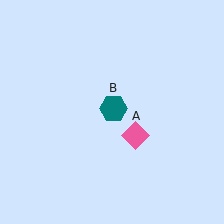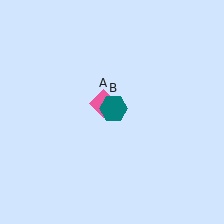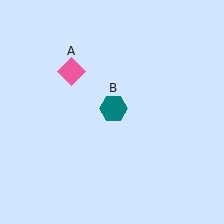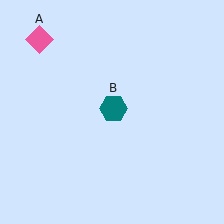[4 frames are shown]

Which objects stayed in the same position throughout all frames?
Teal hexagon (object B) remained stationary.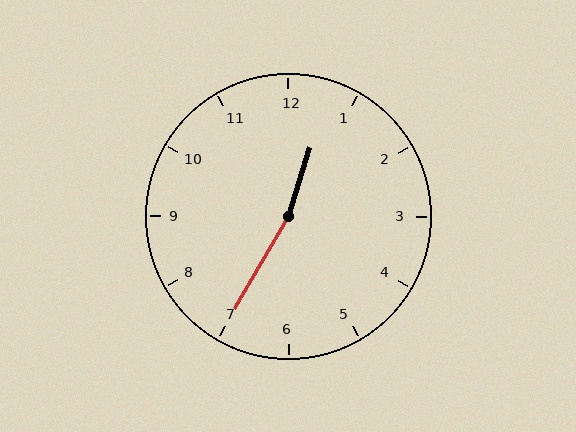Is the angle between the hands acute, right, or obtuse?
It is obtuse.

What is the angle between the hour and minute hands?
Approximately 168 degrees.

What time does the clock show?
12:35.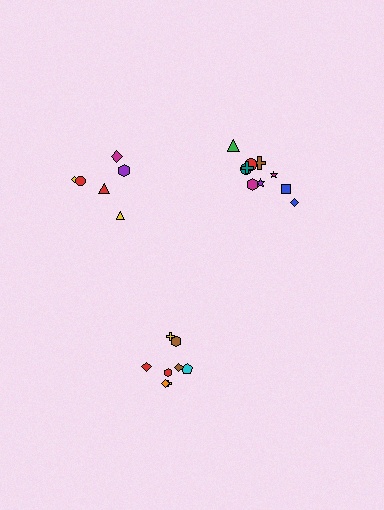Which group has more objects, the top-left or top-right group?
The top-right group.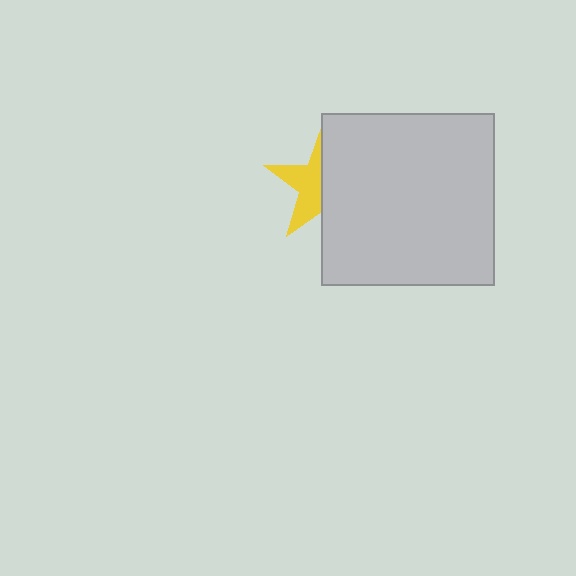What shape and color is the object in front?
The object in front is a light gray square.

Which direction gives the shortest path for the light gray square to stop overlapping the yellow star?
Moving right gives the shortest separation.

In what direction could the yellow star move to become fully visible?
The yellow star could move left. That would shift it out from behind the light gray square entirely.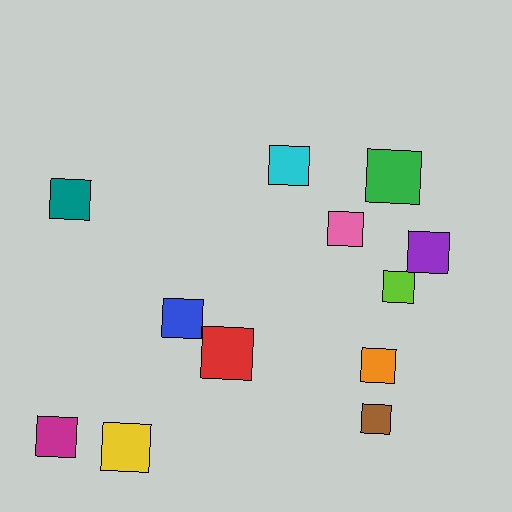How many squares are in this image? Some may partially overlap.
There are 12 squares.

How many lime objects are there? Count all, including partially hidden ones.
There is 1 lime object.